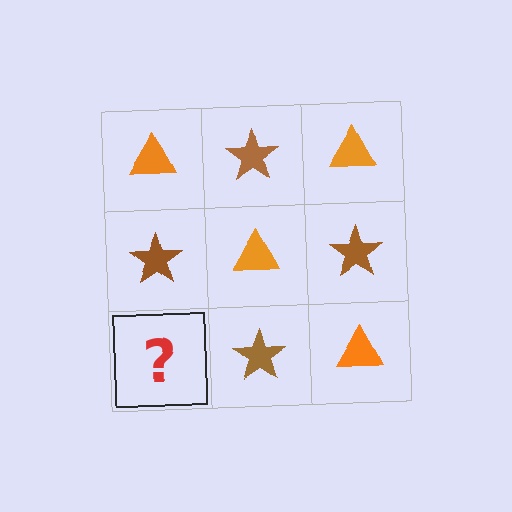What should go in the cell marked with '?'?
The missing cell should contain an orange triangle.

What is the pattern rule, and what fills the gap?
The rule is that it alternates orange triangle and brown star in a checkerboard pattern. The gap should be filled with an orange triangle.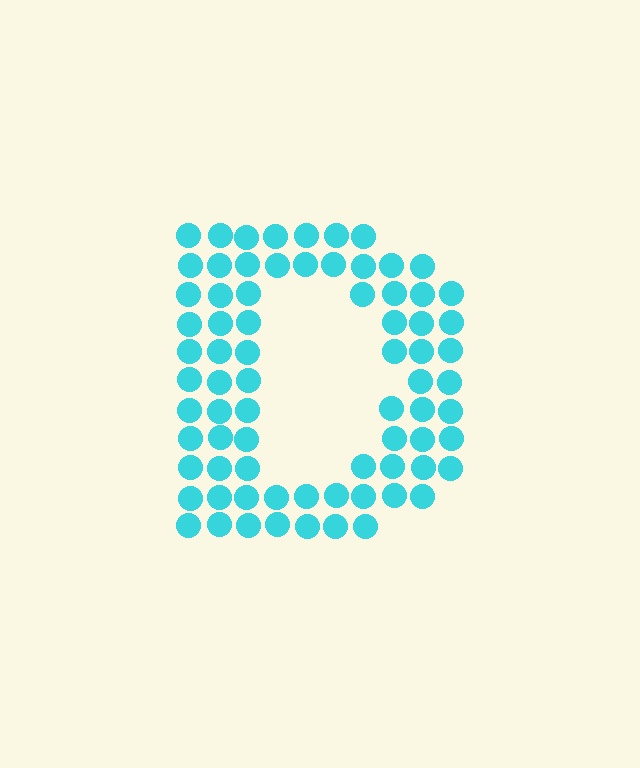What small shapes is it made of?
It is made of small circles.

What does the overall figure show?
The overall figure shows the letter D.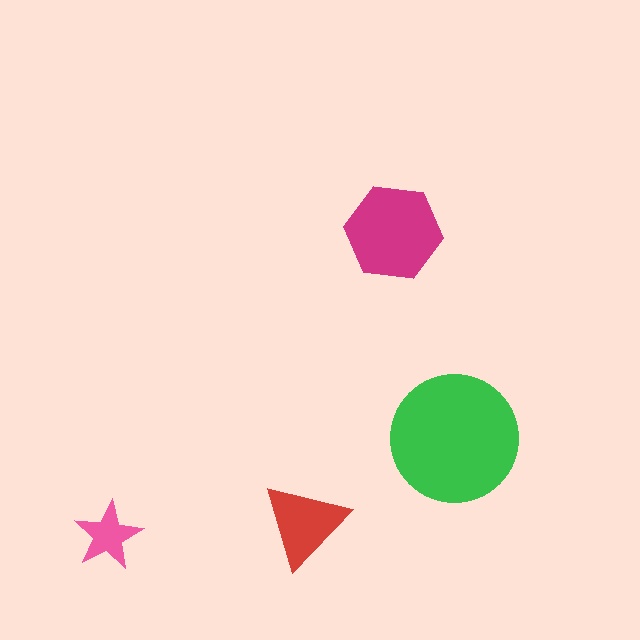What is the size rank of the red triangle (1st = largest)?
3rd.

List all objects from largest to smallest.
The green circle, the magenta hexagon, the red triangle, the pink star.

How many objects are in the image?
There are 4 objects in the image.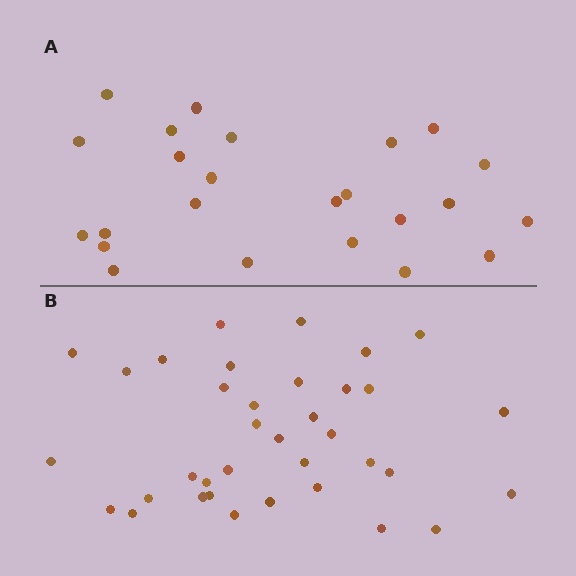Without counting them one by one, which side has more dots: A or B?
Region B (the bottom region) has more dots.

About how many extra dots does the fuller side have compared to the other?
Region B has roughly 12 or so more dots than region A.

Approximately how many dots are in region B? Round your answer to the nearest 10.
About 40 dots. (The exact count is 36, which rounds to 40.)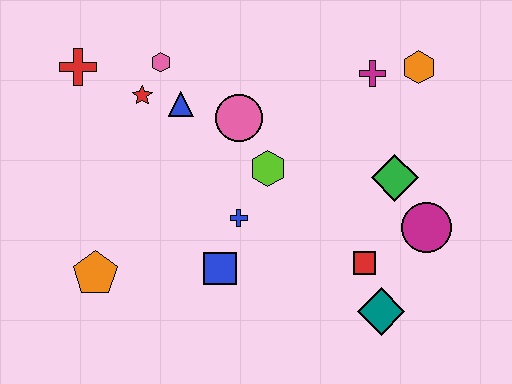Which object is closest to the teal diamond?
The red square is closest to the teal diamond.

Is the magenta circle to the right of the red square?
Yes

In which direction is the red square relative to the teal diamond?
The red square is above the teal diamond.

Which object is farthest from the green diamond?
The red cross is farthest from the green diamond.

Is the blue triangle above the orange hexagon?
No